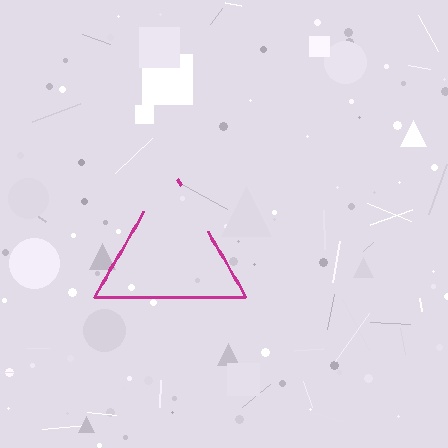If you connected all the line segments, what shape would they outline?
They would outline a triangle.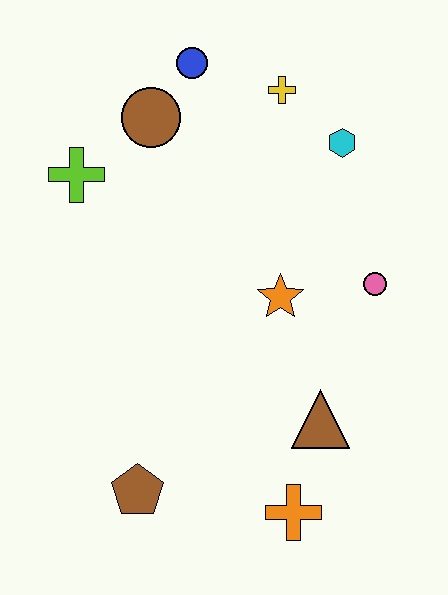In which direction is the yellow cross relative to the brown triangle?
The yellow cross is above the brown triangle.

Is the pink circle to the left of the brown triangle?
No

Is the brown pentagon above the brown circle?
No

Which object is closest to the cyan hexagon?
The yellow cross is closest to the cyan hexagon.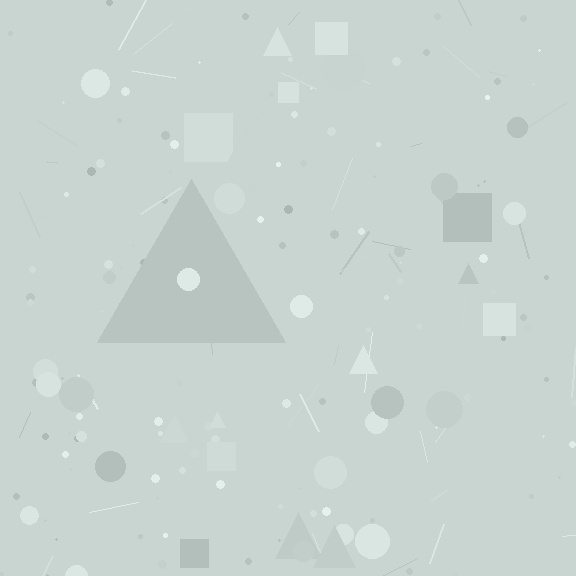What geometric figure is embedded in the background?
A triangle is embedded in the background.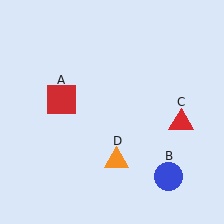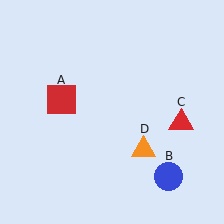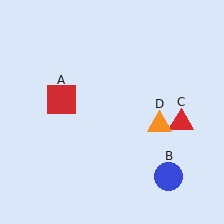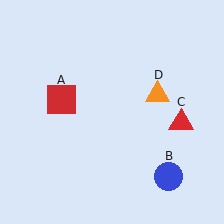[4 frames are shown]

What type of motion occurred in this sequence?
The orange triangle (object D) rotated counterclockwise around the center of the scene.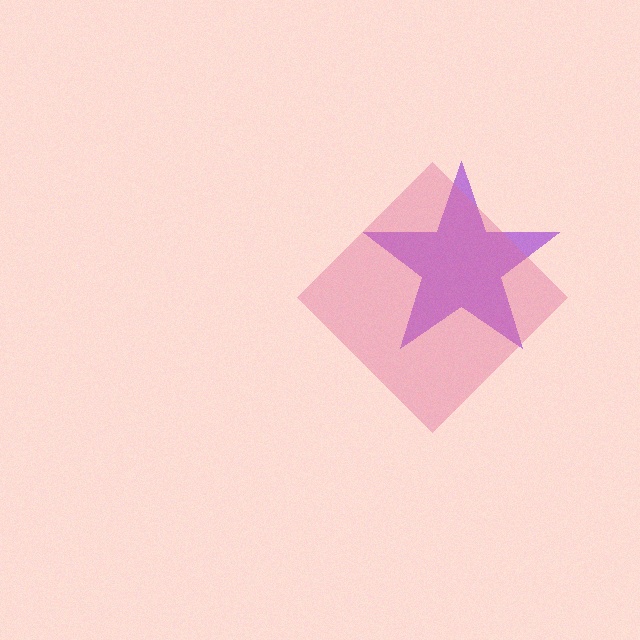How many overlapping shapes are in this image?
There are 2 overlapping shapes in the image.